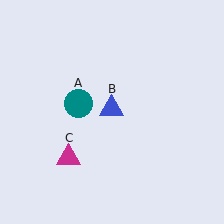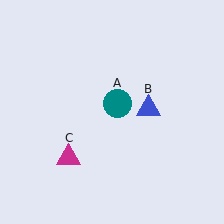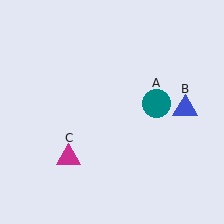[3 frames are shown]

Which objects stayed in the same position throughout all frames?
Magenta triangle (object C) remained stationary.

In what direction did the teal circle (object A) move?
The teal circle (object A) moved right.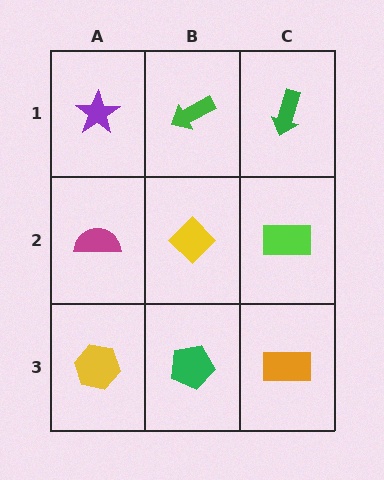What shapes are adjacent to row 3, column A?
A magenta semicircle (row 2, column A), a green pentagon (row 3, column B).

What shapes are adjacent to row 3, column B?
A yellow diamond (row 2, column B), a yellow hexagon (row 3, column A), an orange rectangle (row 3, column C).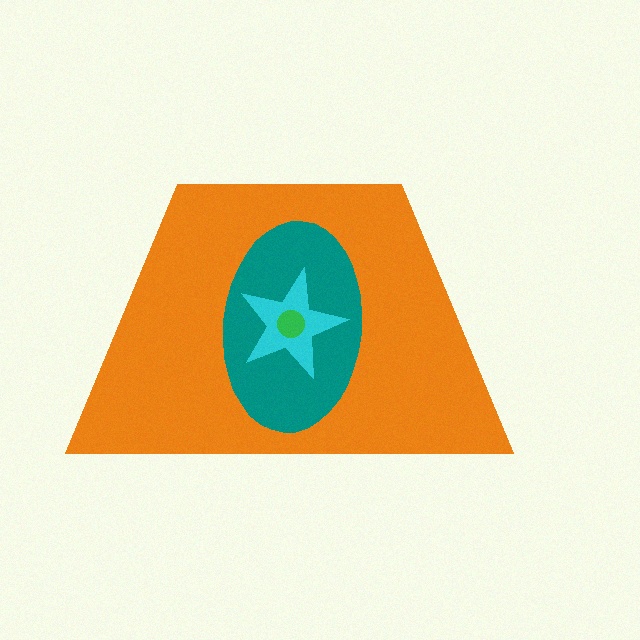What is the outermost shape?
The orange trapezoid.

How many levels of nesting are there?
4.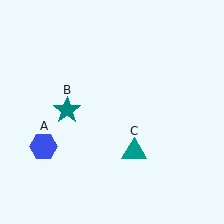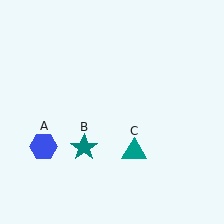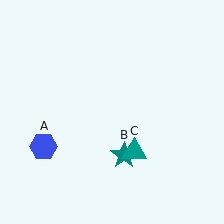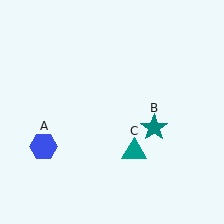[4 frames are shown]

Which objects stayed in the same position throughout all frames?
Blue hexagon (object A) and teal triangle (object C) remained stationary.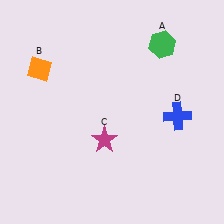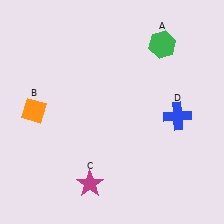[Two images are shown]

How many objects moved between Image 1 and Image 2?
2 objects moved between the two images.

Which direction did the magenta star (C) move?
The magenta star (C) moved down.